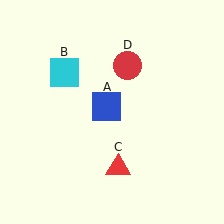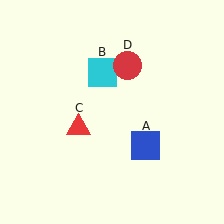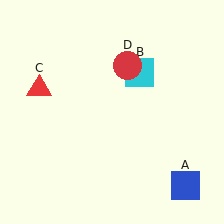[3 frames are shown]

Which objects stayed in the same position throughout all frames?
Red circle (object D) remained stationary.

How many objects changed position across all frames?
3 objects changed position: blue square (object A), cyan square (object B), red triangle (object C).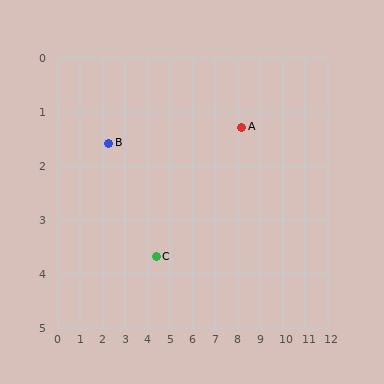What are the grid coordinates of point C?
Point C is at approximately (4.4, 3.7).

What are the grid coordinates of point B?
Point B is at approximately (2.3, 1.6).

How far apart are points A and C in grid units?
Points A and C are about 4.5 grid units apart.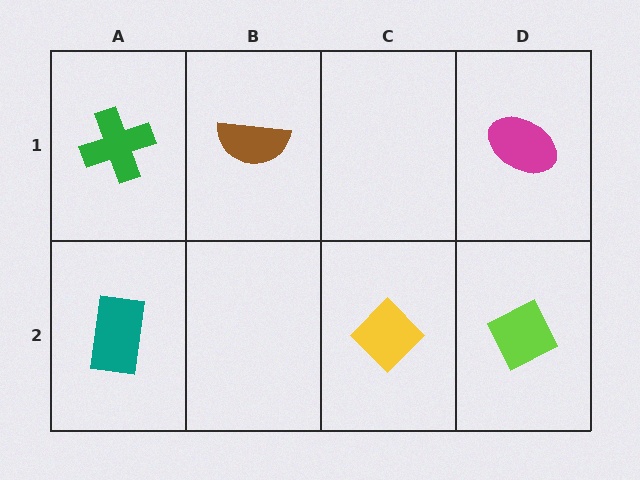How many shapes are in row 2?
3 shapes.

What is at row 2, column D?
A lime diamond.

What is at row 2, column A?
A teal rectangle.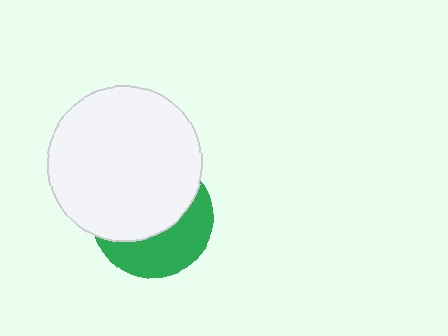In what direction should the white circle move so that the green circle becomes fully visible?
The white circle should move up. That is the shortest direction to clear the overlap and leave the green circle fully visible.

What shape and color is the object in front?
The object in front is a white circle.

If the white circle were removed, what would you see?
You would see the complete green circle.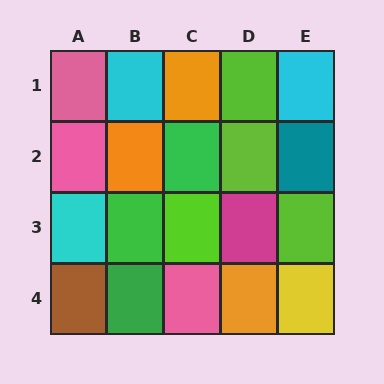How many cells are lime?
4 cells are lime.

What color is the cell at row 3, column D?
Magenta.